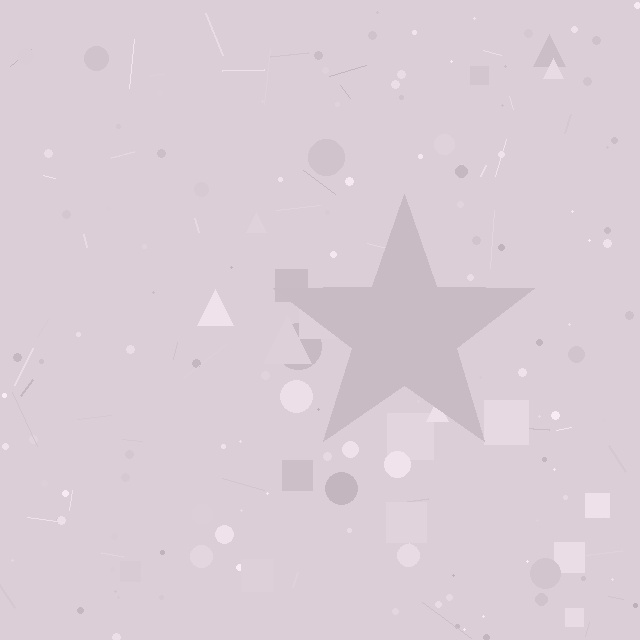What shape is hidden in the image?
A star is hidden in the image.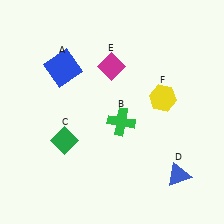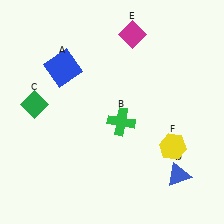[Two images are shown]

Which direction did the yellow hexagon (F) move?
The yellow hexagon (F) moved down.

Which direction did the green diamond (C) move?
The green diamond (C) moved up.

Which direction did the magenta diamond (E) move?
The magenta diamond (E) moved up.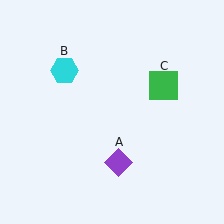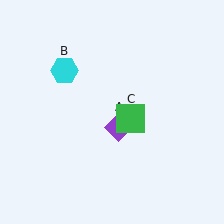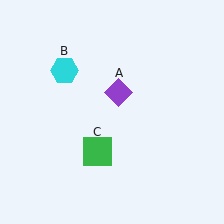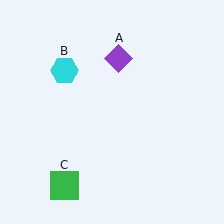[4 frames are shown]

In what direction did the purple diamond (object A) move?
The purple diamond (object A) moved up.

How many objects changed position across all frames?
2 objects changed position: purple diamond (object A), green square (object C).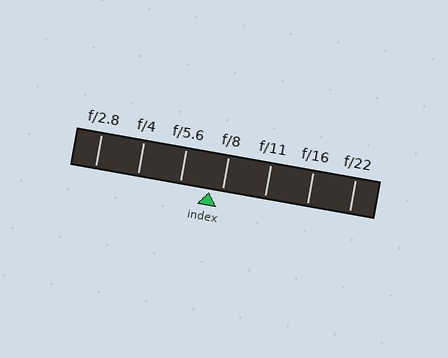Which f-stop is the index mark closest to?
The index mark is closest to f/8.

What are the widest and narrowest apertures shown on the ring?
The widest aperture shown is f/2.8 and the narrowest is f/22.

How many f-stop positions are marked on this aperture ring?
There are 7 f-stop positions marked.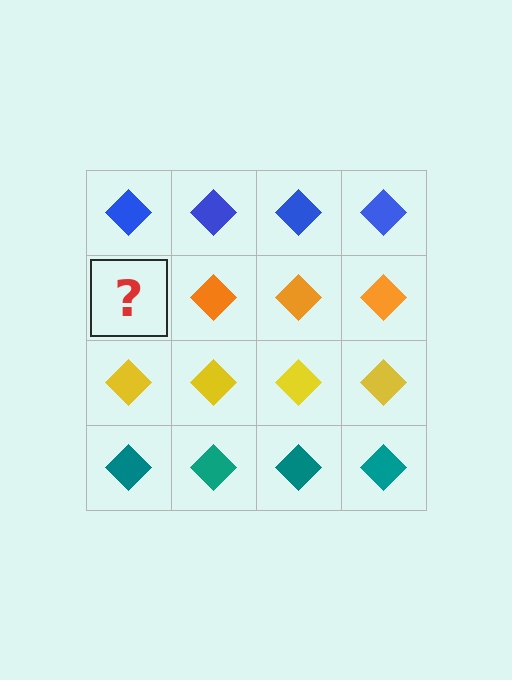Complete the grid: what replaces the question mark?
The question mark should be replaced with an orange diamond.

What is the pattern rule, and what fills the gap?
The rule is that each row has a consistent color. The gap should be filled with an orange diamond.